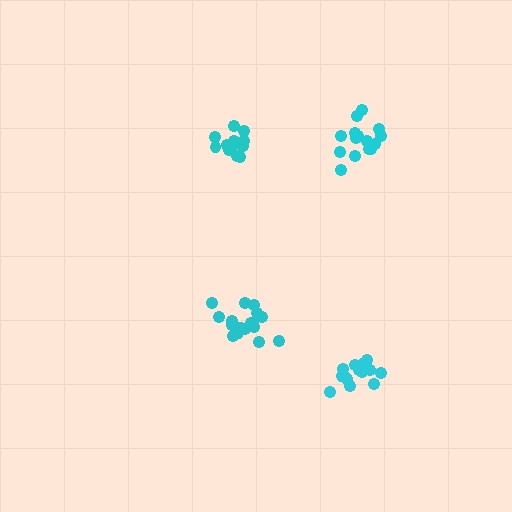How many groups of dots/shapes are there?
There are 4 groups.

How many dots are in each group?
Group 1: 19 dots, Group 2: 13 dots, Group 3: 15 dots, Group 4: 15 dots (62 total).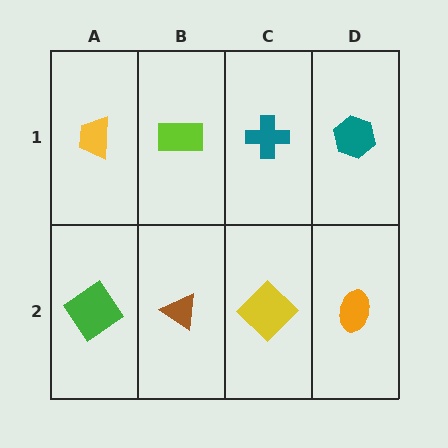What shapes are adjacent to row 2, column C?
A teal cross (row 1, column C), a brown triangle (row 2, column B), an orange ellipse (row 2, column D).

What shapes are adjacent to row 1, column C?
A yellow diamond (row 2, column C), a lime rectangle (row 1, column B), a teal hexagon (row 1, column D).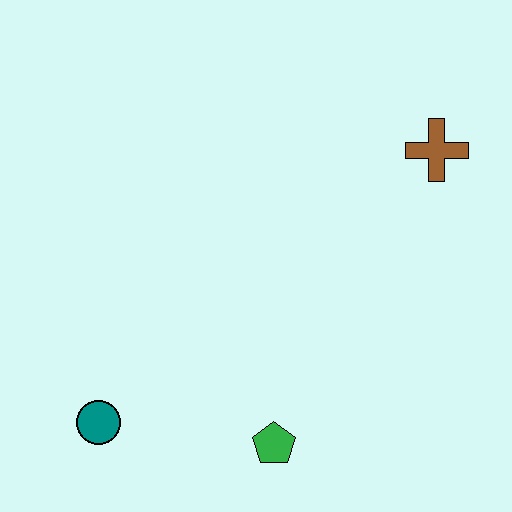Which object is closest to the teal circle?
The green pentagon is closest to the teal circle.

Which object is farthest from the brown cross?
The teal circle is farthest from the brown cross.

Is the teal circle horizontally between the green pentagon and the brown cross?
No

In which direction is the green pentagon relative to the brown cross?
The green pentagon is below the brown cross.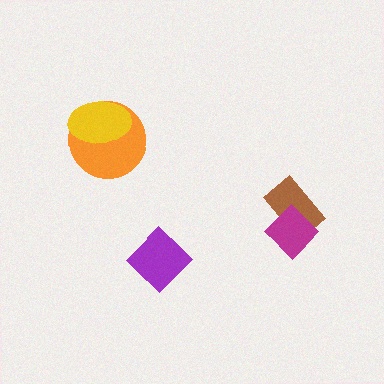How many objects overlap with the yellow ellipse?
1 object overlaps with the yellow ellipse.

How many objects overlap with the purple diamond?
0 objects overlap with the purple diamond.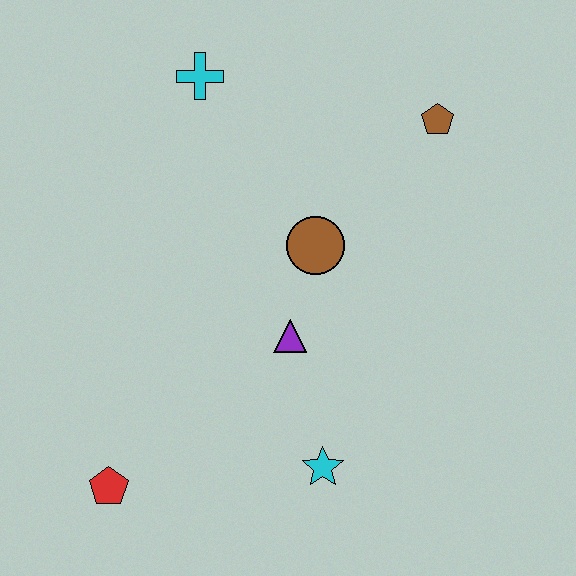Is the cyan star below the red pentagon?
No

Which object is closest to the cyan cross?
The brown circle is closest to the cyan cross.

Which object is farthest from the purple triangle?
The cyan cross is farthest from the purple triangle.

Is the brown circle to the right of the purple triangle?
Yes